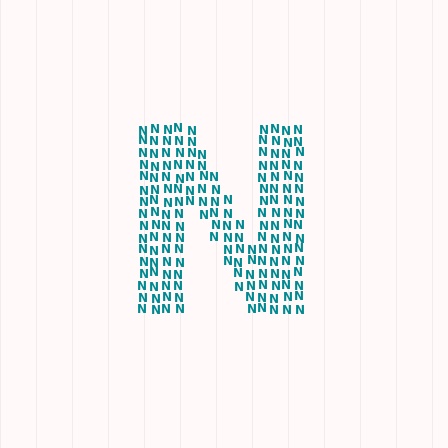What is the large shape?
The large shape is the letter N.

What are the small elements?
The small elements are letter N's.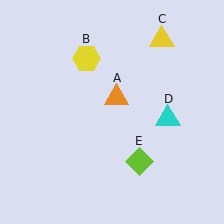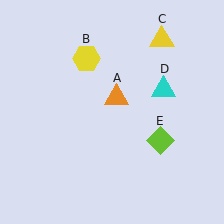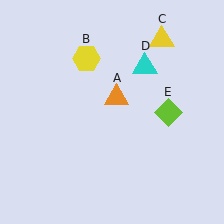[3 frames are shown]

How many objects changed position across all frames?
2 objects changed position: cyan triangle (object D), lime diamond (object E).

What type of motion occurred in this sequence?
The cyan triangle (object D), lime diamond (object E) rotated counterclockwise around the center of the scene.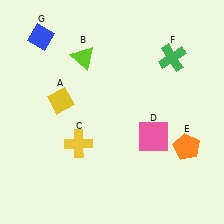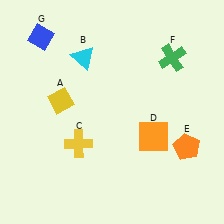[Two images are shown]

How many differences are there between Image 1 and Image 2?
There are 2 differences between the two images.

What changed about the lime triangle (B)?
In Image 1, B is lime. In Image 2, it changed to cyan.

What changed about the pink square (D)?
In Image 1, D is pink. In Image 2, it changed to orange.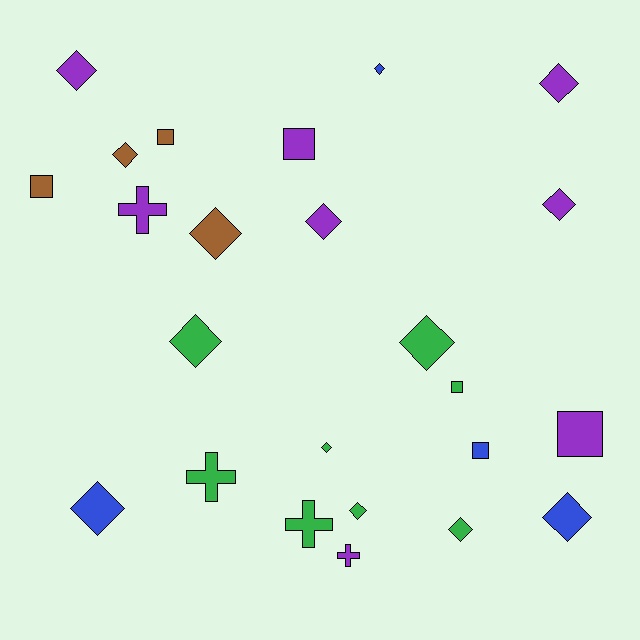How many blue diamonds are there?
There are 3 blue diamonds.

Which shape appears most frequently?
Diamond, with 14 objects.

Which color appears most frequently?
Green, with 8 objects.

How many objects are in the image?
There are 24 objects.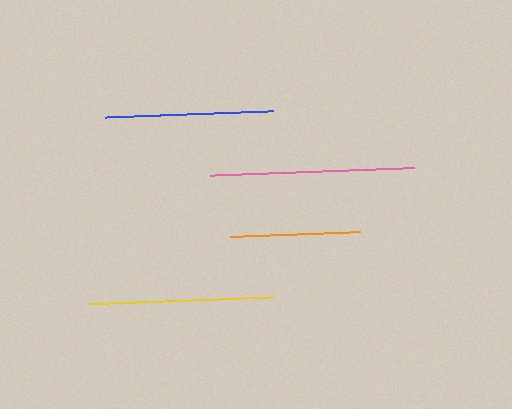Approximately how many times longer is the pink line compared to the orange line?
The pink line is approximately 1.6 times the length of the orange line.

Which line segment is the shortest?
The orange line is the shortest at approximately 130 pixels.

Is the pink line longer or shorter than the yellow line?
The pink line is longer than the yellow line.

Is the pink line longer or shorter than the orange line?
The pink line is longer than the orange line.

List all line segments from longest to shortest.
From longest to shortest: pink, yellow, blue, orange.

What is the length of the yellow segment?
The yellow segment is approximately 186 pixels long.